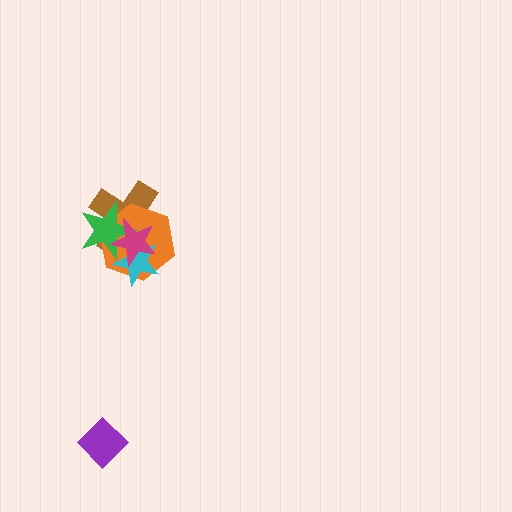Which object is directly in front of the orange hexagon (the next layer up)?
The green star is directly in front of the orange hexagon.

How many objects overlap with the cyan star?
4 objects overlap with the cyan star.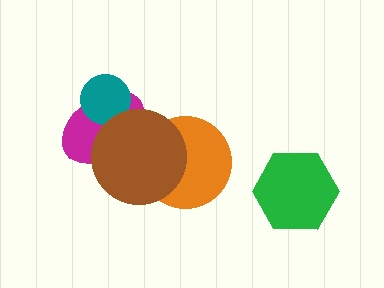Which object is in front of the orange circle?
The brown circle is in front of the orange circle.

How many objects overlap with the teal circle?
1 object overlaps with the teal circle.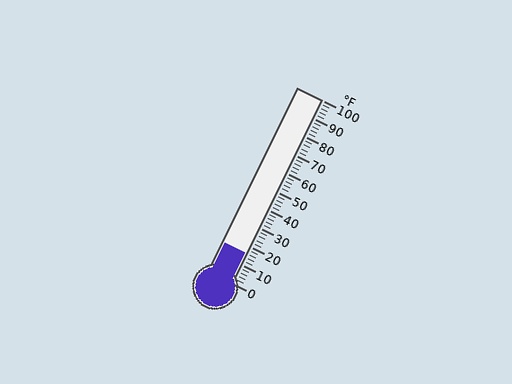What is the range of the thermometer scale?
The thermometer scale ranges from 0°F to 100°F.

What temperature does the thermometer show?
The thermometer shows approximately 16°F.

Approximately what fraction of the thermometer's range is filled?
The thermometer is filled to approximately 15% of its range.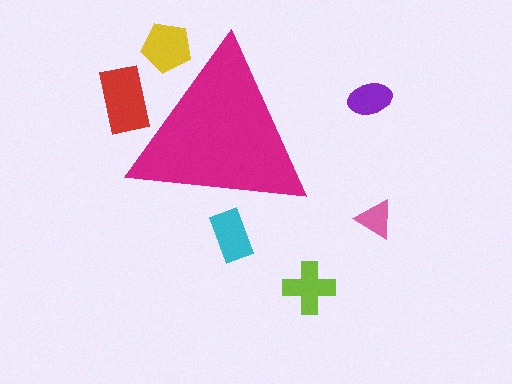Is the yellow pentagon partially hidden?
Yes, the yellow pentagon is partially hidden behind the magenta triangle.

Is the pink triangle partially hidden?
No, the pink triangle is fully visible.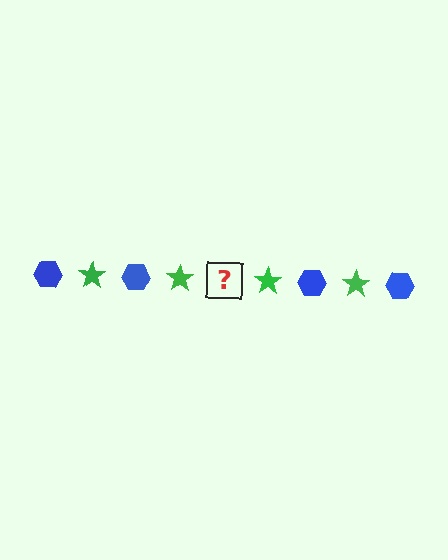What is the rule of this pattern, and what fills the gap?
The rule is that the pattern alternates between blue hexagon and green star. The gap should be filled with a blue hexagon.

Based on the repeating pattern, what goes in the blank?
The blank should be a blue hexagon.